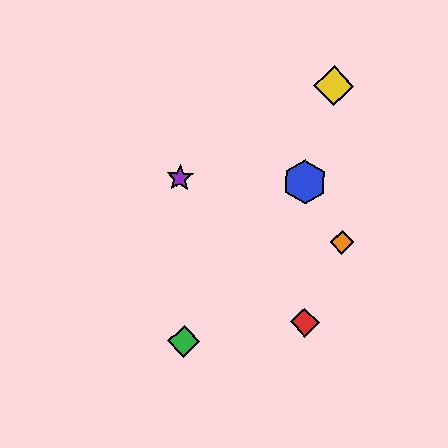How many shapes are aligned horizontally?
2 shapes (the blue hexagon, the purple star) are aligned horizontally.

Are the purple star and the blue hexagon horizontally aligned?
Yes, both are at y≈178.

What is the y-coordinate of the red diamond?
The red diamond is at y≈323.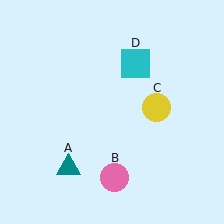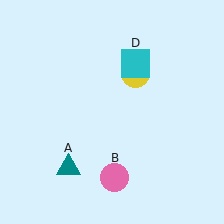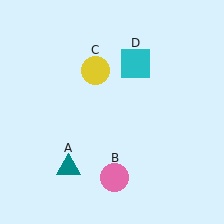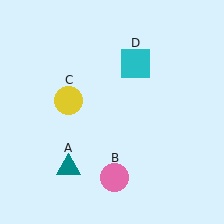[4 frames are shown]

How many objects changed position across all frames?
1 object changed position: yellow circle (object C).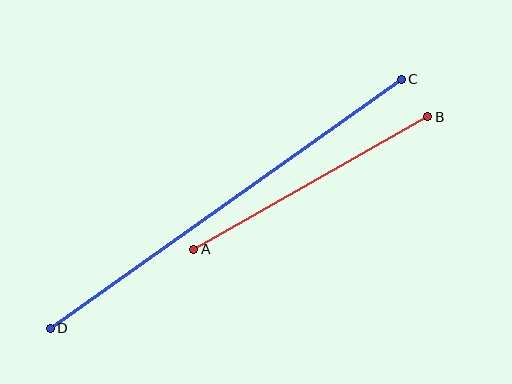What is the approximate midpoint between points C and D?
The midpoint is at approximately (226, 204) pixels.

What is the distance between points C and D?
The distance is approximately 431 pixels.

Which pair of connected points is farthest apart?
Points C and D are farthest apart.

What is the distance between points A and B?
The distance is approximately 269 pixels.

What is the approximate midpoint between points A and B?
The midpoint is at approximately (311, 183) pixels.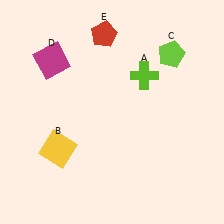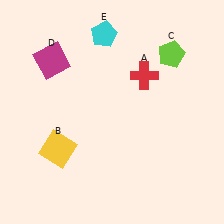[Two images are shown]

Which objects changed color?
A changed from lime to red. E changed from red to cyan.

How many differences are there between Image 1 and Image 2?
There are 2 differences between the two images.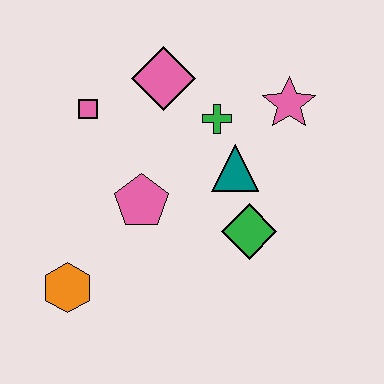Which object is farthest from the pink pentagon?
The pink star is farthest from the pink pentagon.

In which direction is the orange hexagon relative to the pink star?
The orange hexagon is to the left of the pink star.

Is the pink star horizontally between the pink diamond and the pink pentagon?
No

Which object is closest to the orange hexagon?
The pink pentagon is closest to the orange hexagon.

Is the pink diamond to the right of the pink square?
Yes